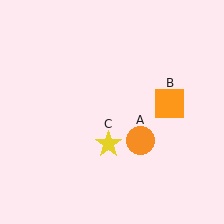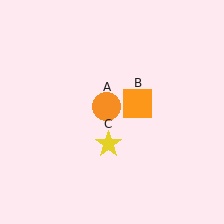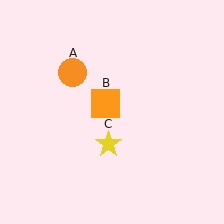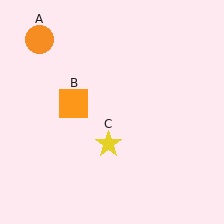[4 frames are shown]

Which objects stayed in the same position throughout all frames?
Yellow star (object C) remained stationary.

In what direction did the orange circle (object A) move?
The orange circle (object A) moved up and to the left.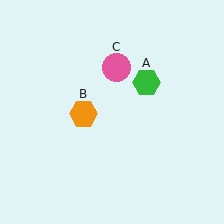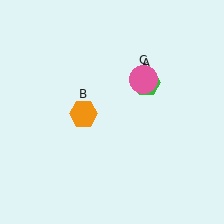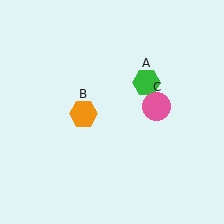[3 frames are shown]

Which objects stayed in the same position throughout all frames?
Green hexagon (object A) and orange hexagon (object B) remained stationary.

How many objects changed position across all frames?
1 object changed position: pink circle (object C).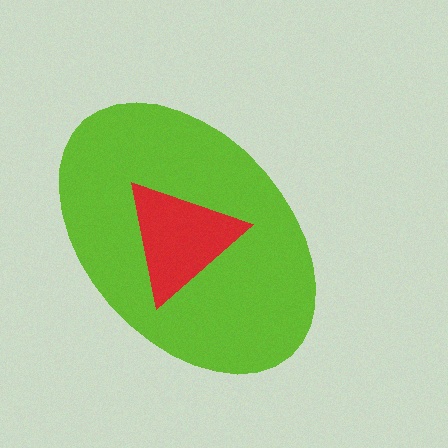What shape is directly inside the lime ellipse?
The red triangle.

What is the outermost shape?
The lime ellipse.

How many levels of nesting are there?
2.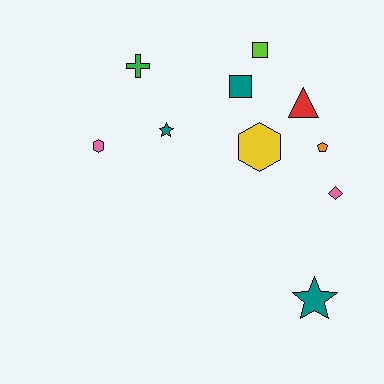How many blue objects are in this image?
There are no blue objects.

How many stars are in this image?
There are 2 stars.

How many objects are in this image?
There are 10 objects.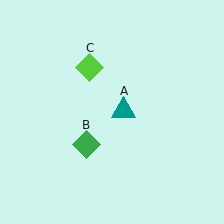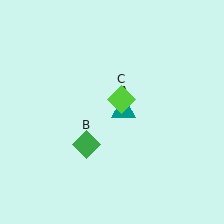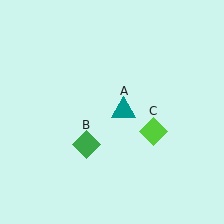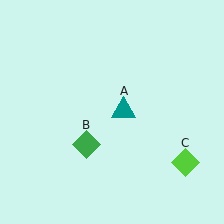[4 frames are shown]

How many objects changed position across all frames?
1 object changed position: lime diamond (object C).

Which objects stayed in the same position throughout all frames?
Teal triangle (object A) and green diamond (object B) remained stationary.